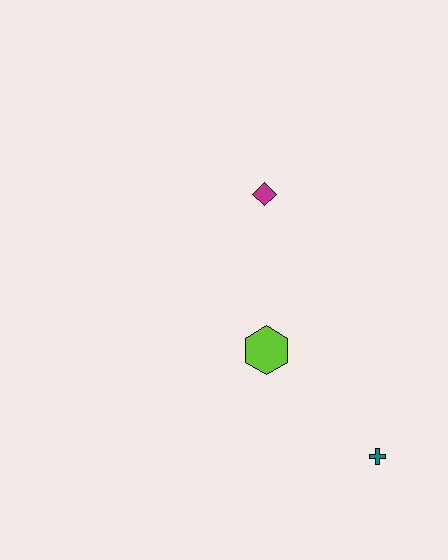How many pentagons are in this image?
There are no pentagons.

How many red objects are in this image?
There are no red objects.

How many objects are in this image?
There are 3 objects.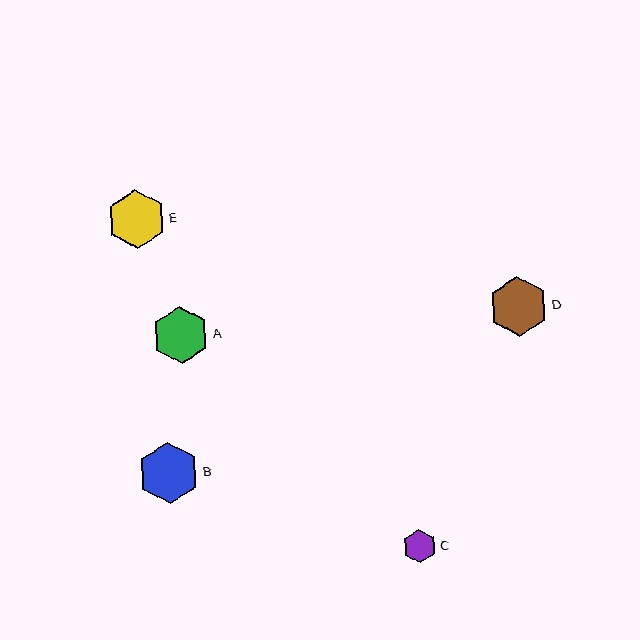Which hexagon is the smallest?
Hexagon C is the smallest with a size of approximately 34 pixels.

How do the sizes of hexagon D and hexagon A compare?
Hexagon D and hexagon A are approximately the same size.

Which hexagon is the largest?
Hexagon B is the largest with a size of approximately 61 pixels.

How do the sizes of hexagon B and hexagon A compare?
Hexagon B and hexagon A are approximately the same size.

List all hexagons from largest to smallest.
From largest to smallest: B, D, E, A, C.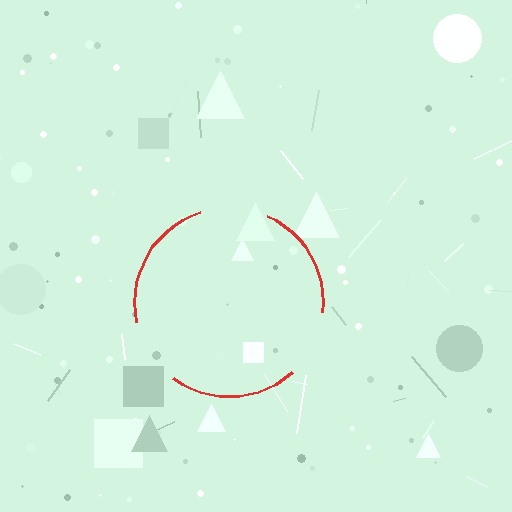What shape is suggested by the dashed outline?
The dashed outline suggests a circle.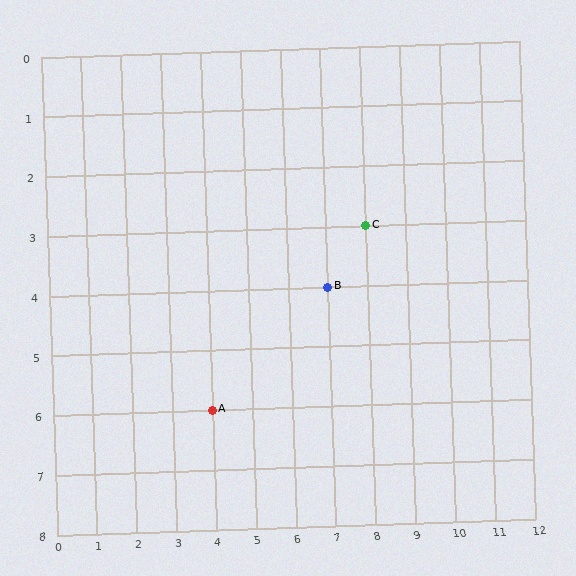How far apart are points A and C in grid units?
Points A and C are 4 columns and 3 rows apart (about 5.0 grid units diagonally).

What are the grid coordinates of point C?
Point C is at grid coordinates (8, 3).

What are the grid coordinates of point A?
Point A is at grid coordinates (4, 6).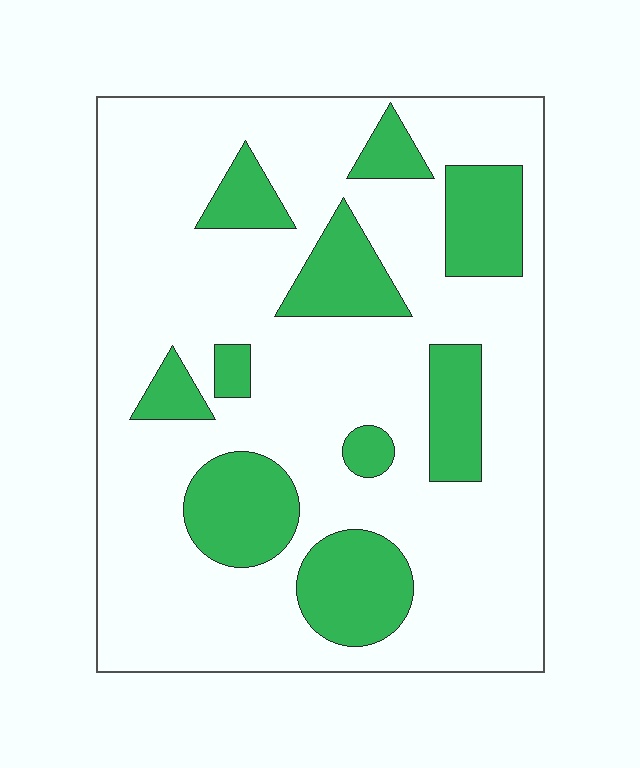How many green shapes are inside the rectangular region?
10.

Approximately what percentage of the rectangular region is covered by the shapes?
Approximately 25%.